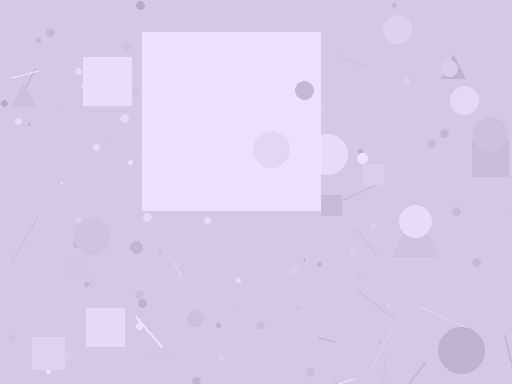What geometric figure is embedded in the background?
A square is embedded in the background.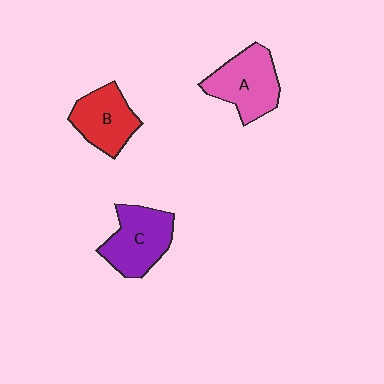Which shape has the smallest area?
Shape B (red).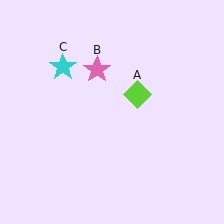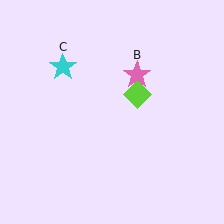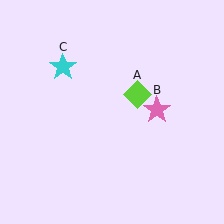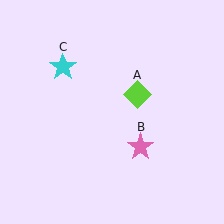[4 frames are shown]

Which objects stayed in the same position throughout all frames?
Lime diamond (object A) and cyan star (object C) remained stationary.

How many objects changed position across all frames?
1 object changed position: pink star (object B).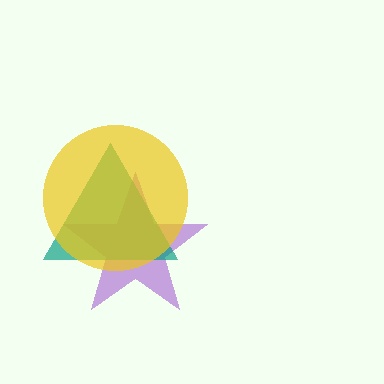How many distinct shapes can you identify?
There are 3 distinct shapes: a purple star, a teal triangle, a yellow circle.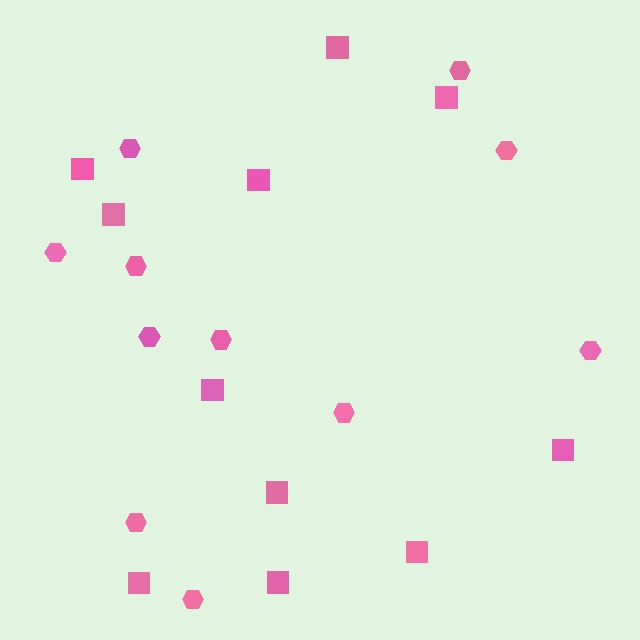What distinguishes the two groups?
There are 2 groups: one group of squares (11) and one group of hexagons (11).